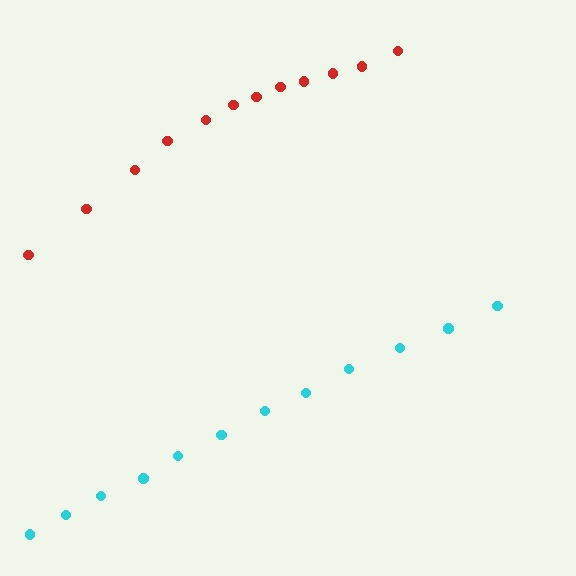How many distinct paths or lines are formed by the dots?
There are 2 distinct paths.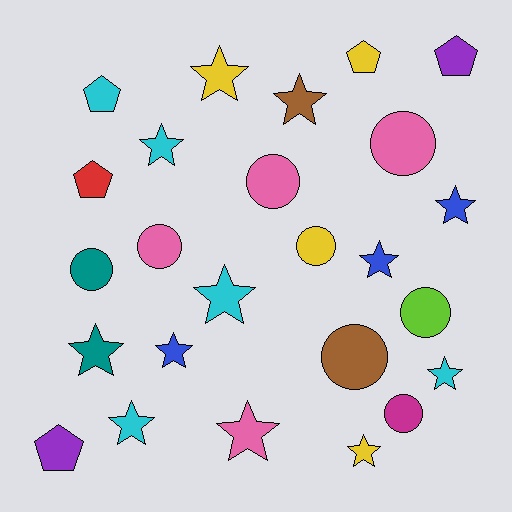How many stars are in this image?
There are 12 stars.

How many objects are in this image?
There are 25 objects.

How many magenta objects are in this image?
There is 1 magenta object.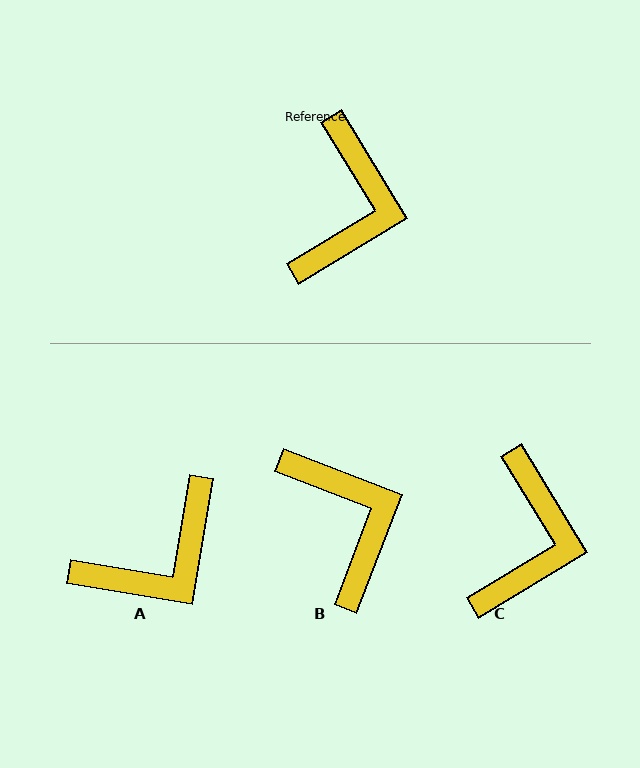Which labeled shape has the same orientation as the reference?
C.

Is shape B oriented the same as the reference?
No, it is off by about 38 degrees.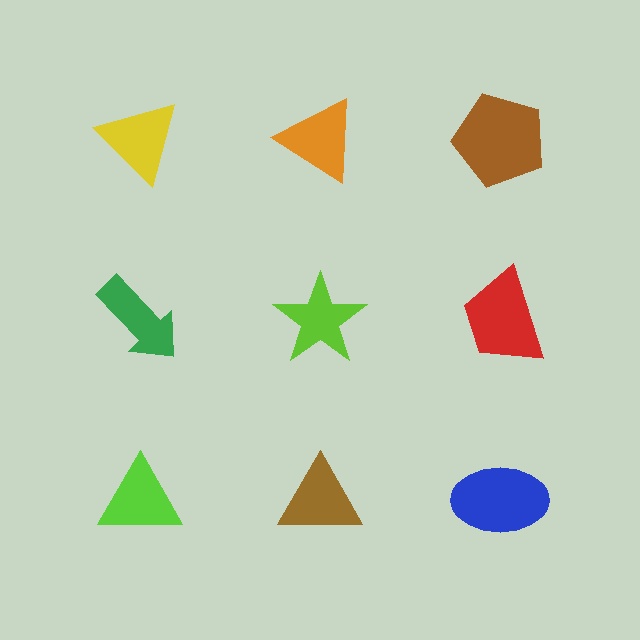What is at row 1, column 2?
An orange triangle.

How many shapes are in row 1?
3 shapes.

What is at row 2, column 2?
A lime star.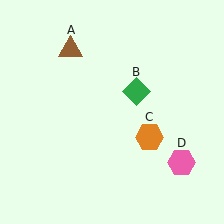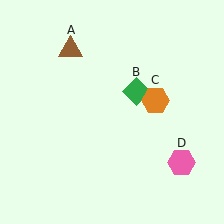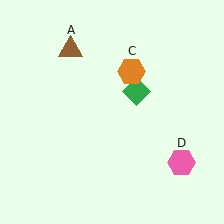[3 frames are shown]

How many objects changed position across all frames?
1 object changed position: orange hexagon (object C).